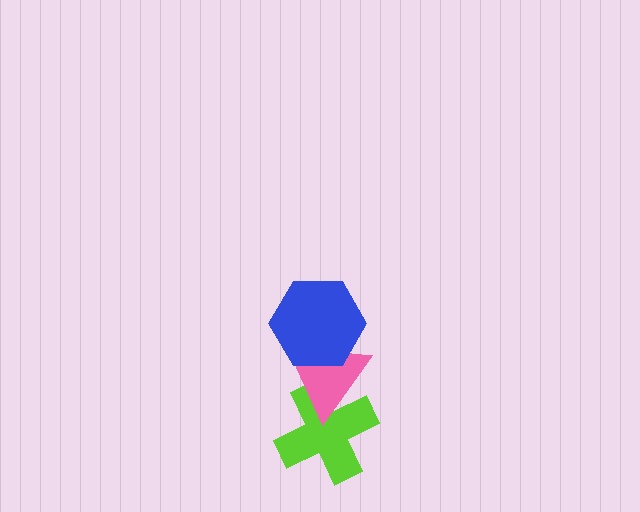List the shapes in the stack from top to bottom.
From top to bottom: the blue hexagon, the pink triangle, the lime cross.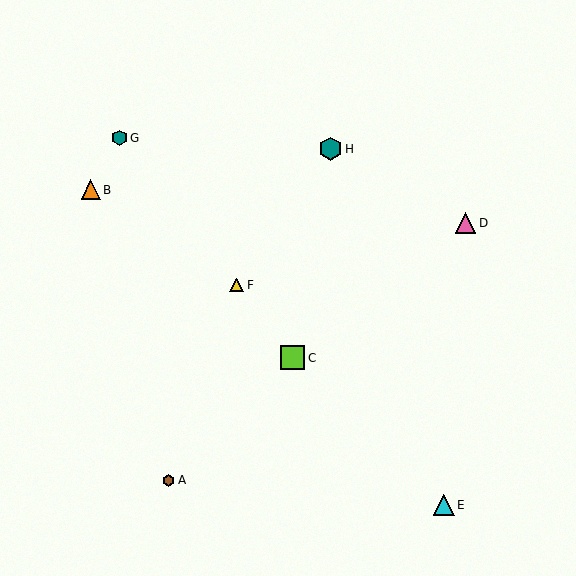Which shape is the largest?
The lime square (labeled C) is the largest.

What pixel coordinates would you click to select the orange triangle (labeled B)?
Click at (91, 190) to select the orange triangle B.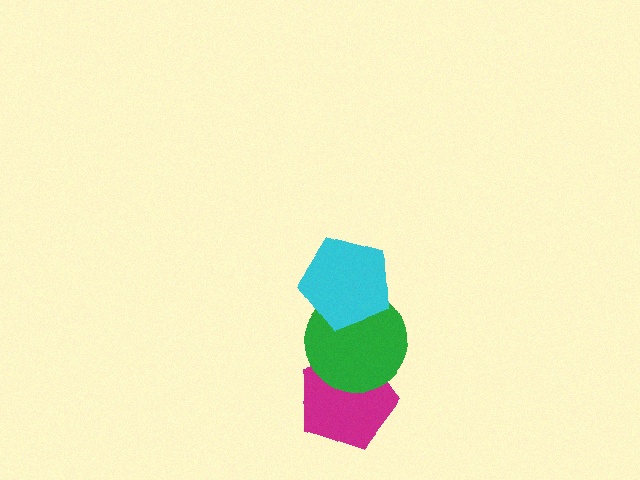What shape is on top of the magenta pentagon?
The green circle is on top of the magenta pentagon.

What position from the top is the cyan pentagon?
The cyan pentagon is 1st from the top.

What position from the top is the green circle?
The green circle is 2nd from the top.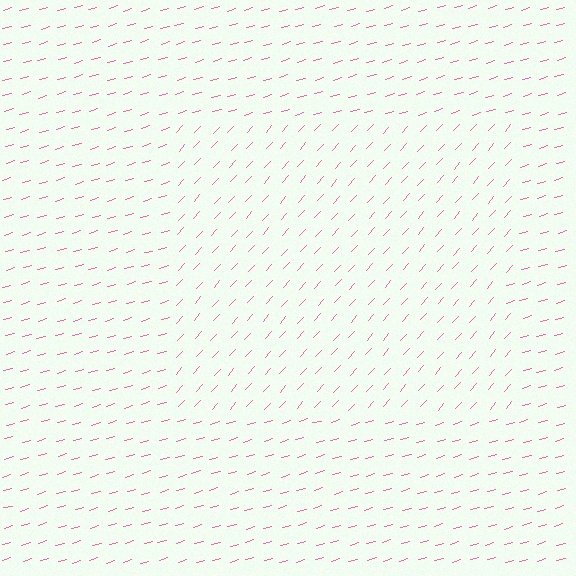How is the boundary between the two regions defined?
The boundary is defined purely by a change in line orientation (approximately 32 degrees difference). All lines are the same color and thickness.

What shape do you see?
I see a rectangle.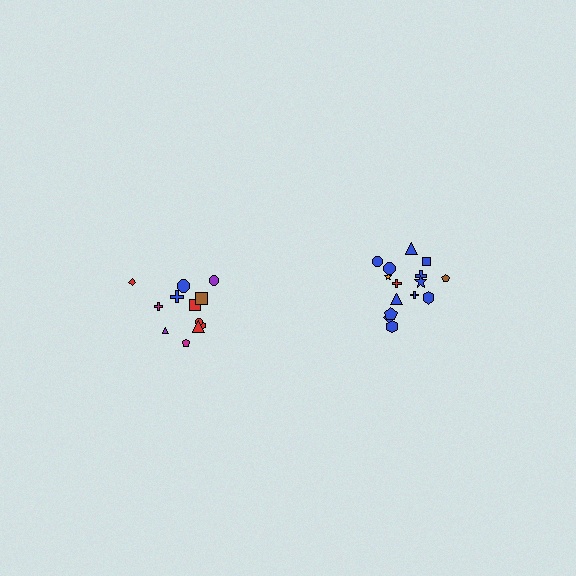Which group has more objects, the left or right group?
The right group.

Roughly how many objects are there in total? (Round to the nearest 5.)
Roughly 25 objects in total.